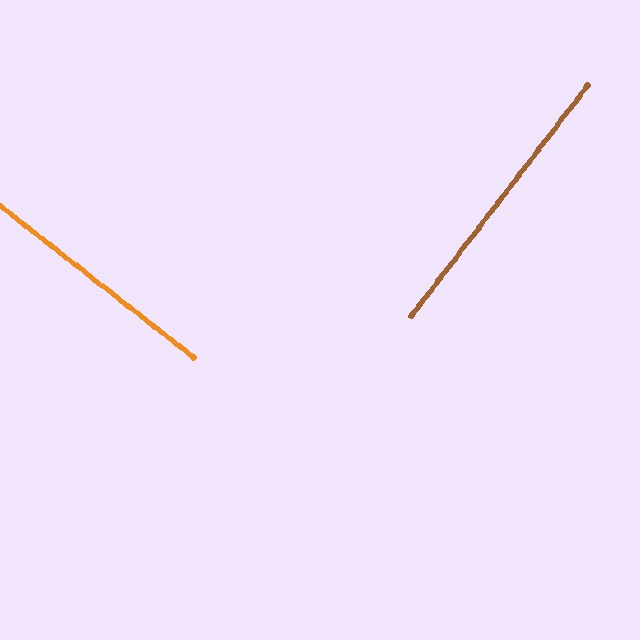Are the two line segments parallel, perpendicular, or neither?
Perpendicular — they meet at approximately 90°.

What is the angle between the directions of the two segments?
Approximately 90 degrees.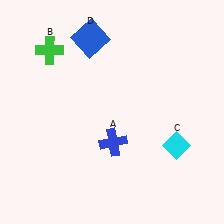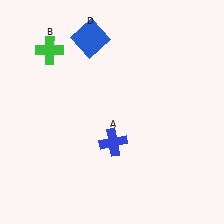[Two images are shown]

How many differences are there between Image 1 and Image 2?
There is 1 difference between the two images.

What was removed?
The cyan diamond (C) was removed in Image 2.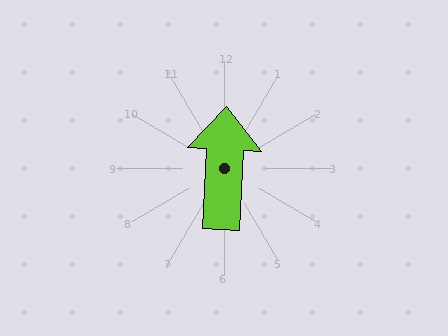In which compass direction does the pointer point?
North.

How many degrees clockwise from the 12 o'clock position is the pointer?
Approximately 3 degrees.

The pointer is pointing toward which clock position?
Roughly 12 o'clock.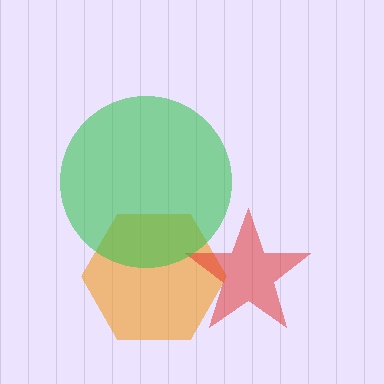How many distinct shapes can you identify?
There are 3 distinct shapes: an orange hexagon, a red star, a green circle.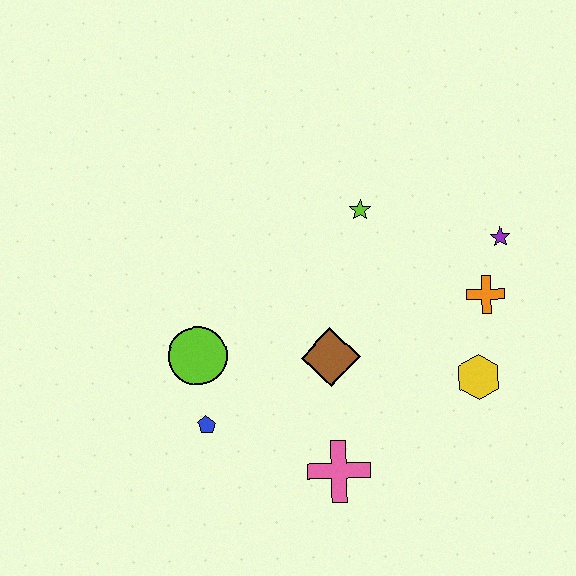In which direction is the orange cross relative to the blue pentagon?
The orange cross is to the right of the blue pentagon.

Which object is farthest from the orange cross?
The blue pentagon is farthest from the orange cross.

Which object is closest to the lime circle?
The blue pentagon is closest to the lime circle.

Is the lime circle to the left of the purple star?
Yes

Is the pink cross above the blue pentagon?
No